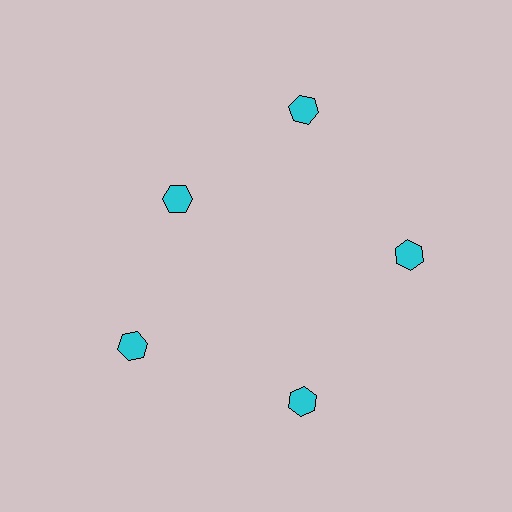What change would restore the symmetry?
The symmetry would be restored by moving it outward, back onto the ring so that all 5 hexagons sit at equal angles and equal distance from the center.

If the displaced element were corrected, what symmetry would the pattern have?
It would have 5-fold rotational symmetry — the pattern would map onto itself every 72 degrees.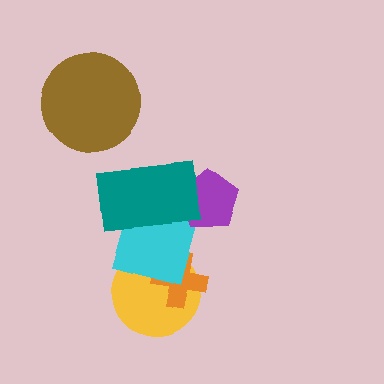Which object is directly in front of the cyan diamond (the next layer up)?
The purple pentagon is directly in front of the cyan diamond.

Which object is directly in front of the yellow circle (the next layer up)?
The orange cross is directly in front of the yellow circle.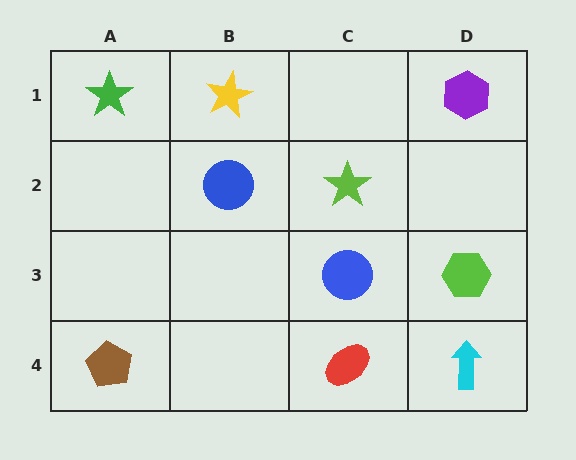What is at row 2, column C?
A lime star.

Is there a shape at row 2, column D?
No, that cell is empty.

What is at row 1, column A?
A green star.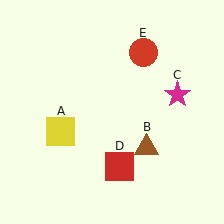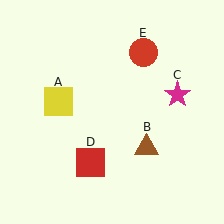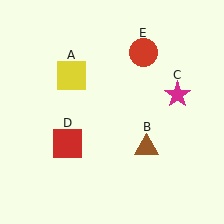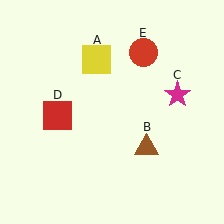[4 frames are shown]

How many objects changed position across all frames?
2 objects changed position: yellow square (object A), red square (object D).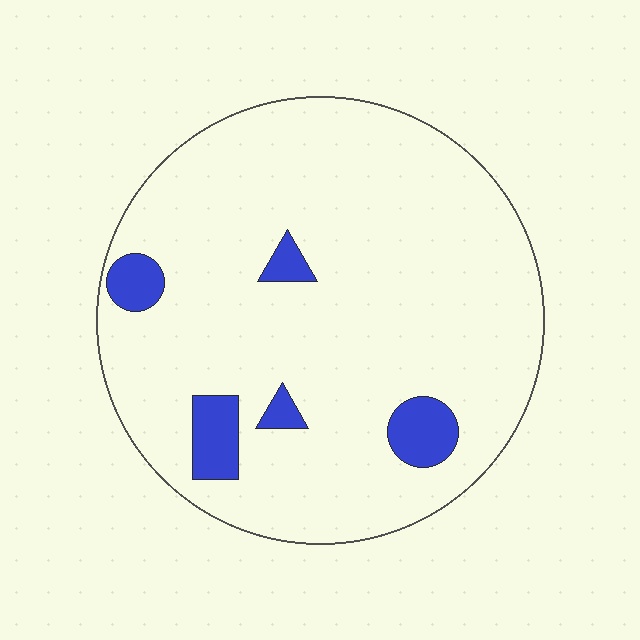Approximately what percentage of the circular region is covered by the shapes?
Approximately 10%.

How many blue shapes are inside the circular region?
5.